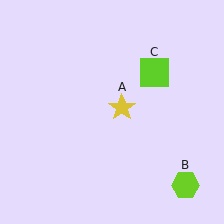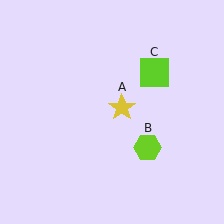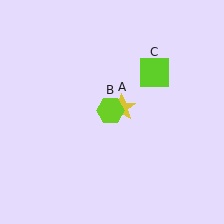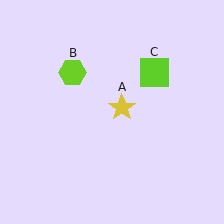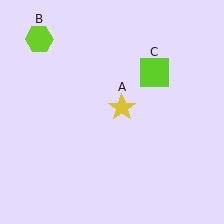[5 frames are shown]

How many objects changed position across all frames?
1 object changed position: lime hexagon (object B).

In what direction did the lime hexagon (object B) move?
The lime hexagon (object B) moved up and to the left.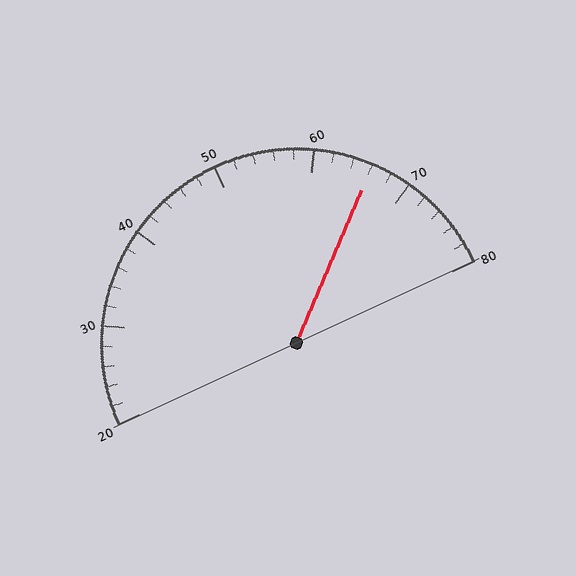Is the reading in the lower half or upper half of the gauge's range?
The reading is in the upper half of the range (20 to 80).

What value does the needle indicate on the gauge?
The needle indicates approximately 66.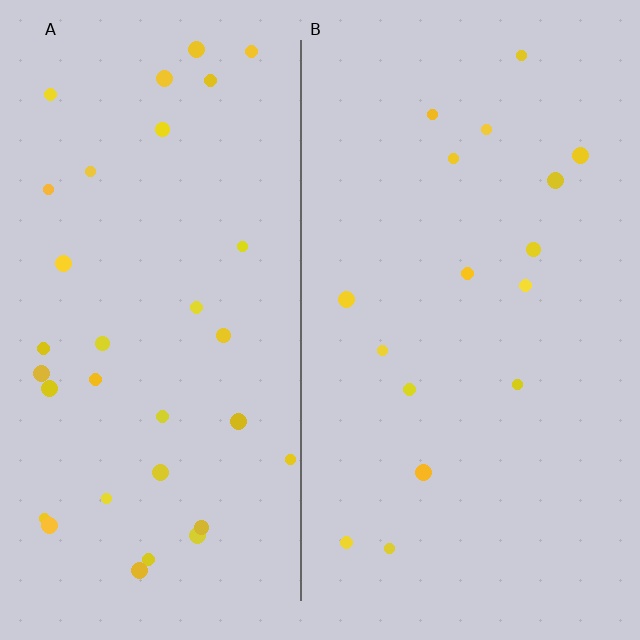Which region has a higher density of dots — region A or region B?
A (the left).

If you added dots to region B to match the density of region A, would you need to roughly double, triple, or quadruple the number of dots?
Approximately double.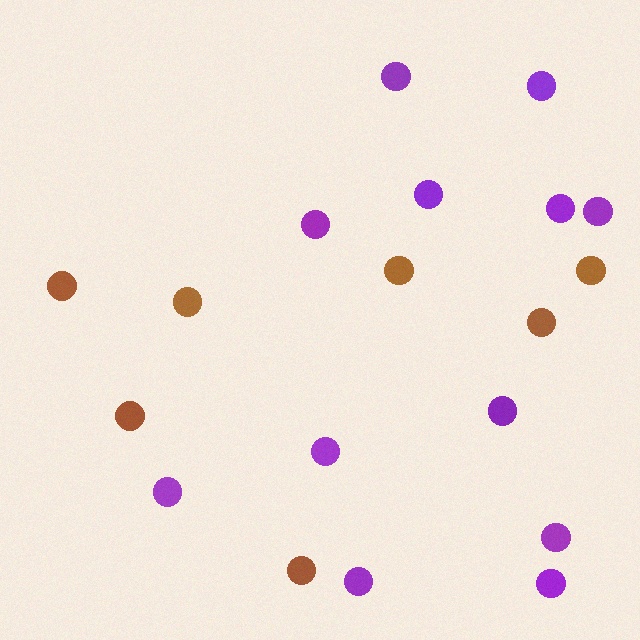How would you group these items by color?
There are 2 groups: one group of brown circles (7) and one group of purple circles (12).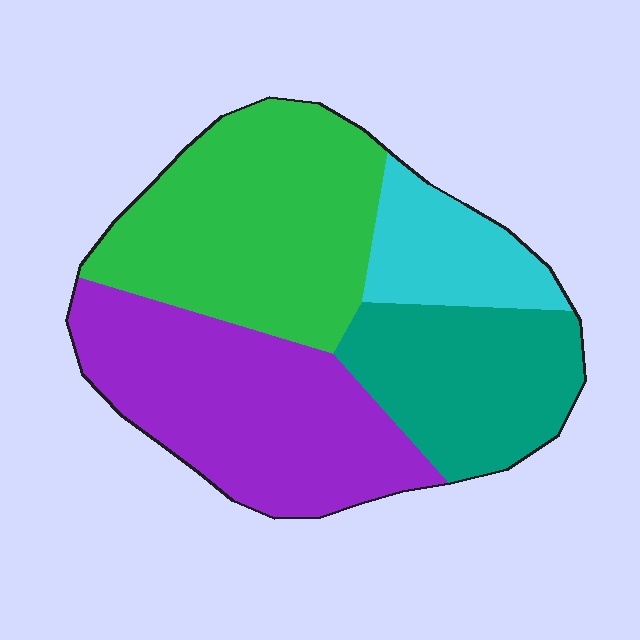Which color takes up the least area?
Cyan, at roughly 10%.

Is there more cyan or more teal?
Teal.